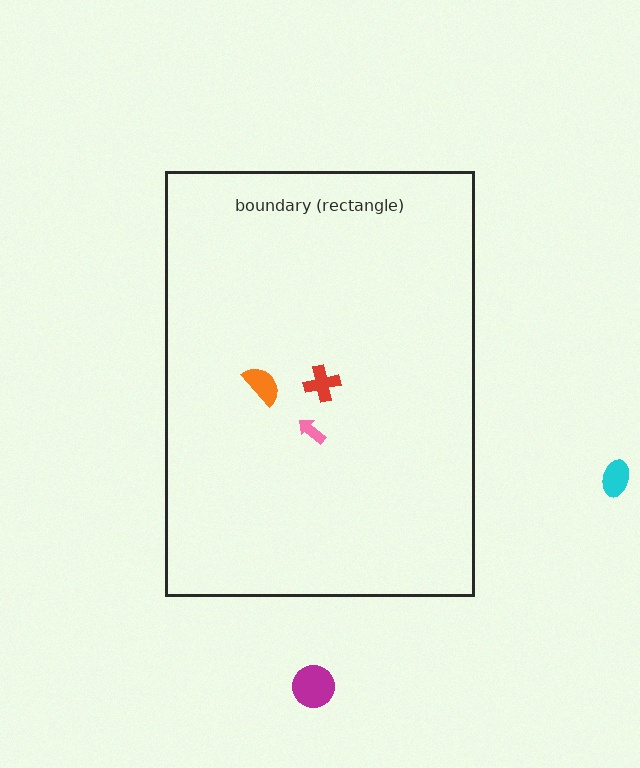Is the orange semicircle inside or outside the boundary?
Inside.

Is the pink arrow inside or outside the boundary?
Inside.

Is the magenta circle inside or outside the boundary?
Outside.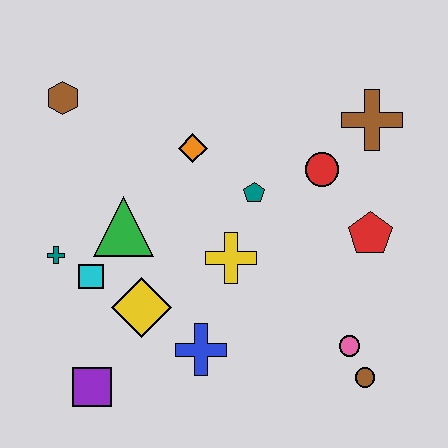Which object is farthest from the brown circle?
The brown hexagon is farthest from the brown circle.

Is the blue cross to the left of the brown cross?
Yes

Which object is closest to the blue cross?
The yellow diamond is closest to the blue cross.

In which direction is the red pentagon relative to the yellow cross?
The red pentagon is to the right of the yellow cross.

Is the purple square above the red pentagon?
No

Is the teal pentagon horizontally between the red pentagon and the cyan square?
Yes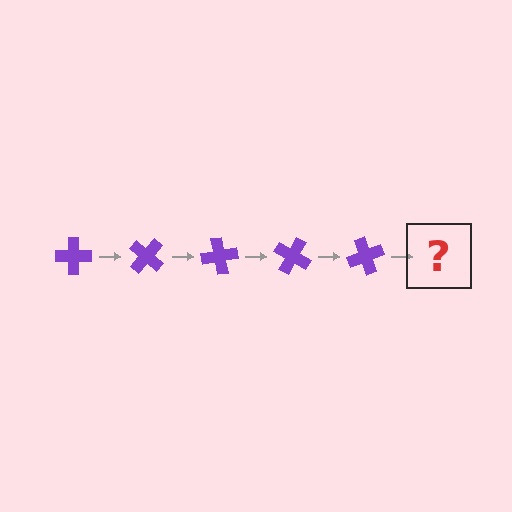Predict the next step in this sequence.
The next step is a purple cross rotated 200 degrees.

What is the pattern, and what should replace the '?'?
The pattern is that the cross rotates 40 degrees each step. The '?' should be a purple cross rotated 200 degrees.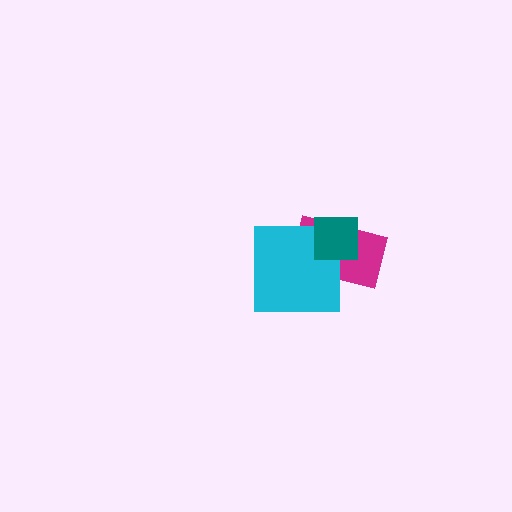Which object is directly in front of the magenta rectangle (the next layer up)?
The cyan square is directly in front of the magenta rectangle.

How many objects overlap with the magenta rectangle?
2 objects overlap with the magenta rectangle.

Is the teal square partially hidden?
No, no other shape covers it.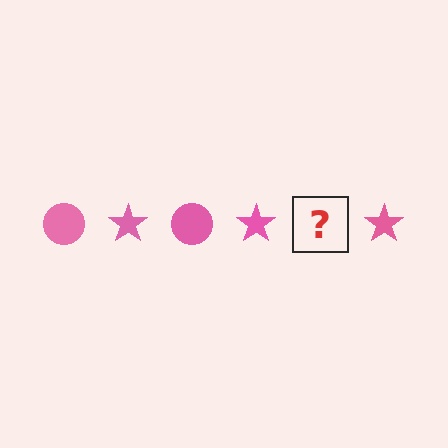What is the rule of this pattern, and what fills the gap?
The rule is that the pattern cycles through circle, star shapes in pink. The gap should be filled with a pink circle.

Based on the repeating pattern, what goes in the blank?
The blank should be a pink circle.